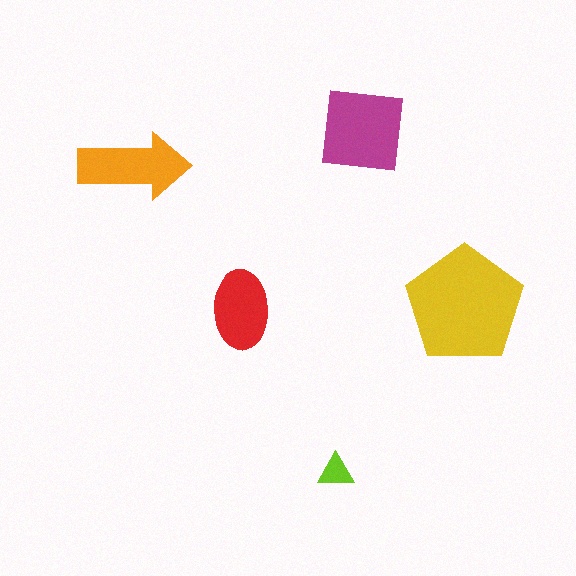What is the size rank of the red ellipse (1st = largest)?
4th.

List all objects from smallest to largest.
The lime triangle, the red ellipse, the orange arrow, the magenta square, the yellow pentagon.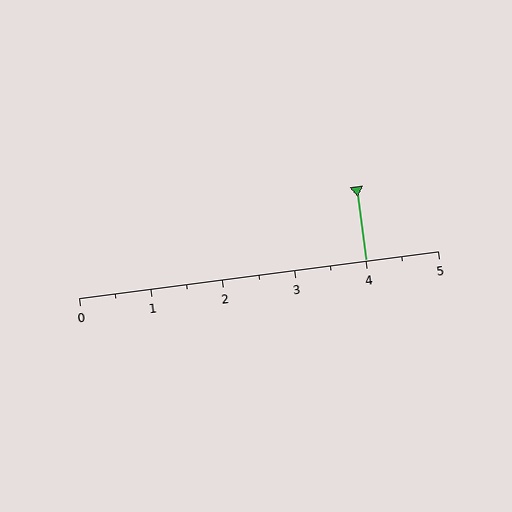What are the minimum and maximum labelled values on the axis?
The axis runs from 0 to 5.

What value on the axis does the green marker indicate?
The marker indicates approximately 4.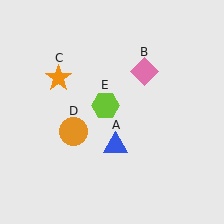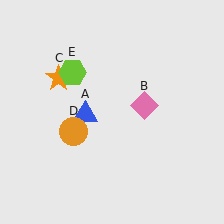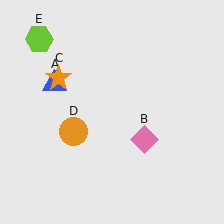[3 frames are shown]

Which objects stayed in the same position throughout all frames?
Orange star (object C) and orange circle (object D) remained stationary.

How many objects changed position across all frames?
3 objects changed position: blue triangle (object A), pink diamond (object B), lime hexagon (object E).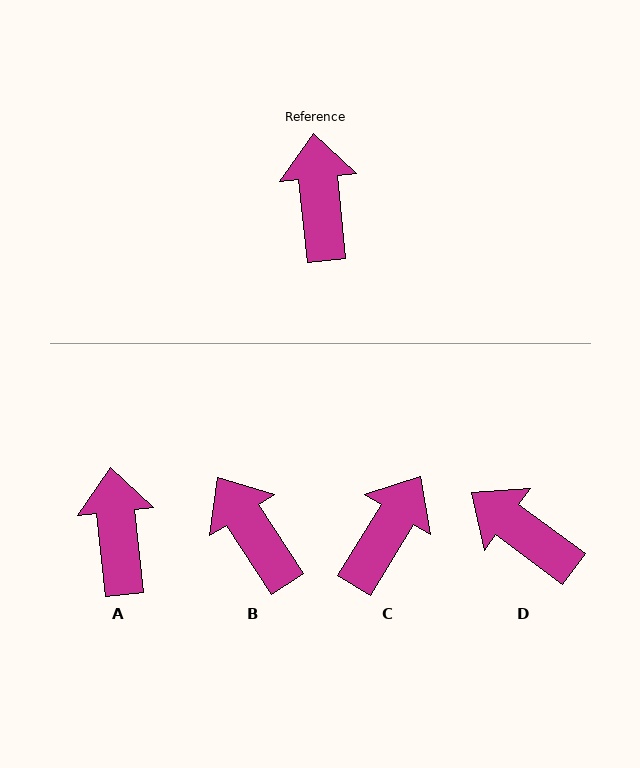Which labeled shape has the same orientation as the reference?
A.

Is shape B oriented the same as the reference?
No, it is off by about 27 degrees.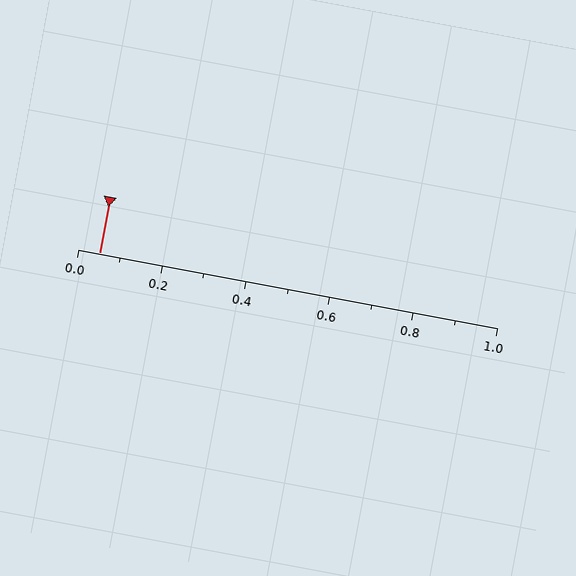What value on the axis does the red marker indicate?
The marker indicates approximately 0.05.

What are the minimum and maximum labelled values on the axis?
The axis runs from 0.0 to 1.0.